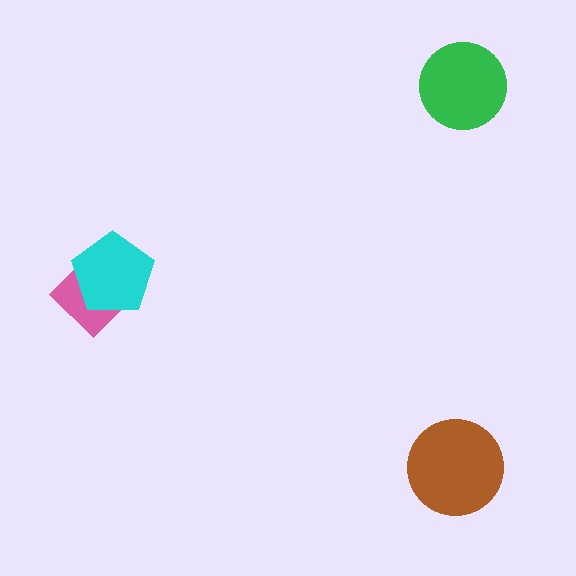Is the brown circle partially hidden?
No, no other shape covers it.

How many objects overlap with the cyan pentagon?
1 object overlaps with the cyan pentagon.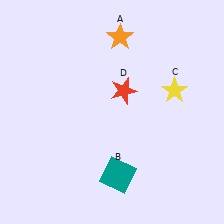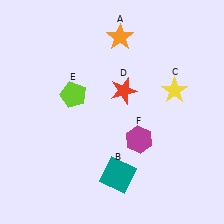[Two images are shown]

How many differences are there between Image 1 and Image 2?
There are 2 differences between the two images.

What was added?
A lime pentagon (E), a magenta hexagon (F) were added in Image 2.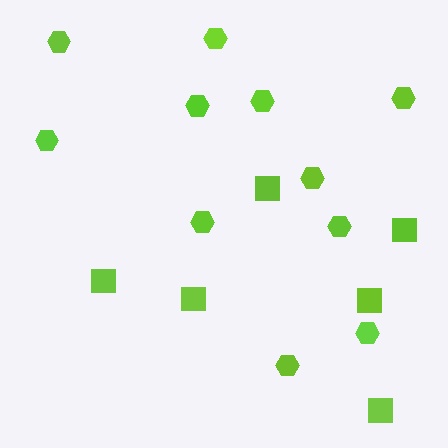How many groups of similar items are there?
There are 2 groups: one group of squares (6) and one group of hexagons (11).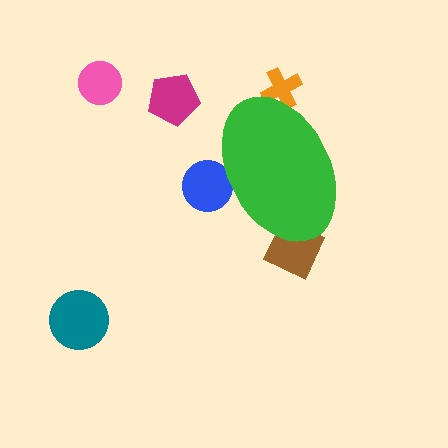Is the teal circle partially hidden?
No, the teal circle is fully visible.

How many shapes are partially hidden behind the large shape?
3 shapes are partially hidden.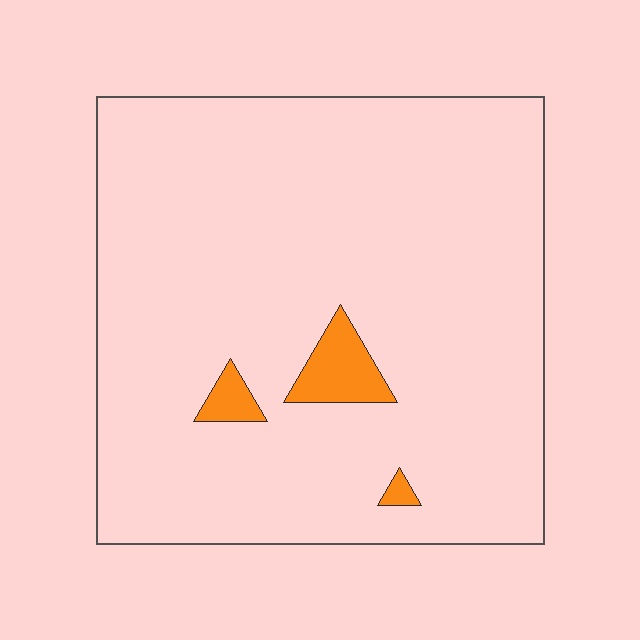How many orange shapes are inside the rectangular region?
3.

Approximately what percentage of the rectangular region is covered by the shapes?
Approximately 5%.